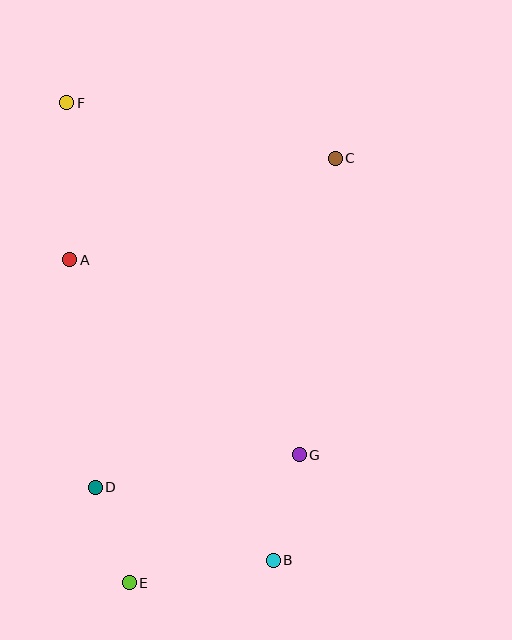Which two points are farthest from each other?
Points B and F are farthest from each other.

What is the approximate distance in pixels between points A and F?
The distance between A and F is approximately 157 pixels.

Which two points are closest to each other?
Points D and E are closest to each other.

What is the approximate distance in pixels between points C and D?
The distance between C and D is approximately 407 pixels.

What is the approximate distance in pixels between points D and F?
The distance between D and F is approximately 385 pixels.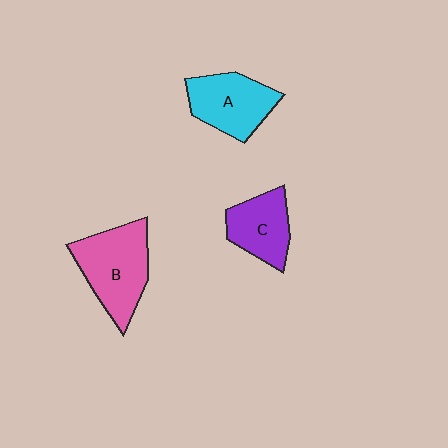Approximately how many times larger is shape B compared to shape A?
Approximately 1.2 times.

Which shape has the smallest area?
Shape C (purple).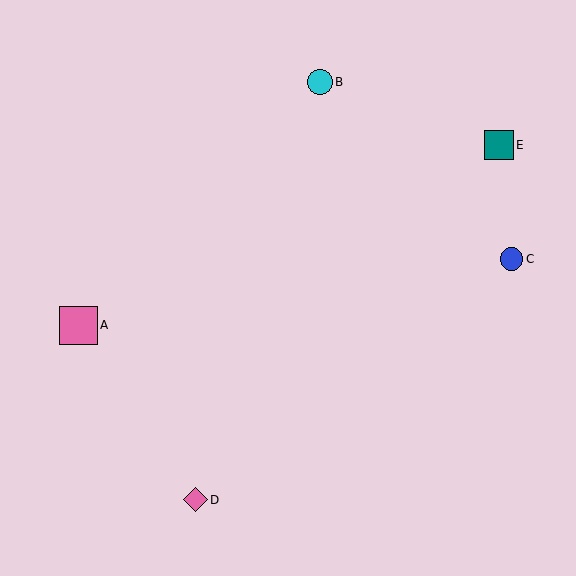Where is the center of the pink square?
The center of the pink square is at (78, 325).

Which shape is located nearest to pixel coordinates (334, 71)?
The cyan circle (labeled B) at (320, 82) is nearest to that location.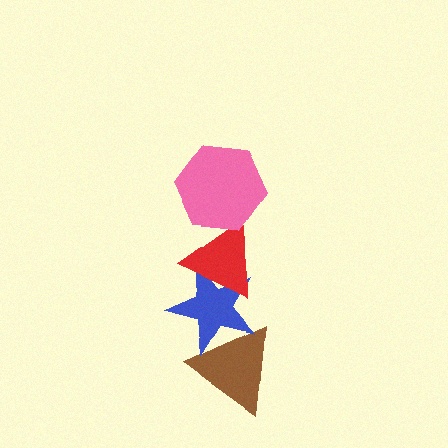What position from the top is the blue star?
The blue star is 3rd from the top.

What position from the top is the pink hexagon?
The pink hexagon is 1st from the top.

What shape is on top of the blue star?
The red triangle is on top of the blue star.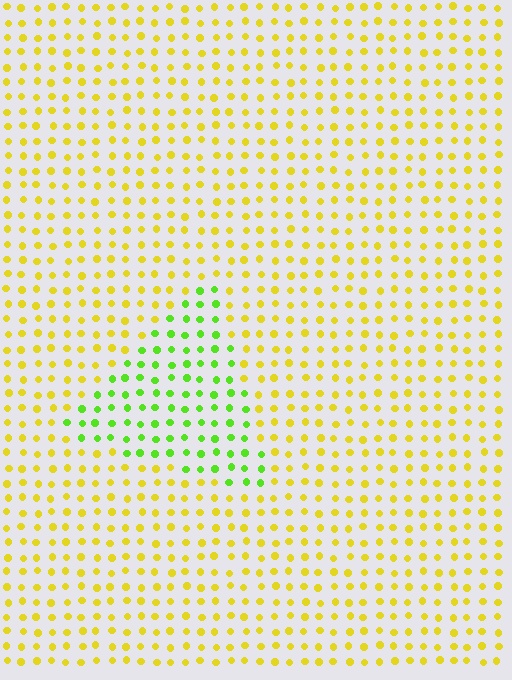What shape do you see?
I see a triangle.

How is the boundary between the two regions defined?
The boundary is defined purely by a slight shift in hue (about 48 degrees). Spacing, size, and orientation are identical on both sides.